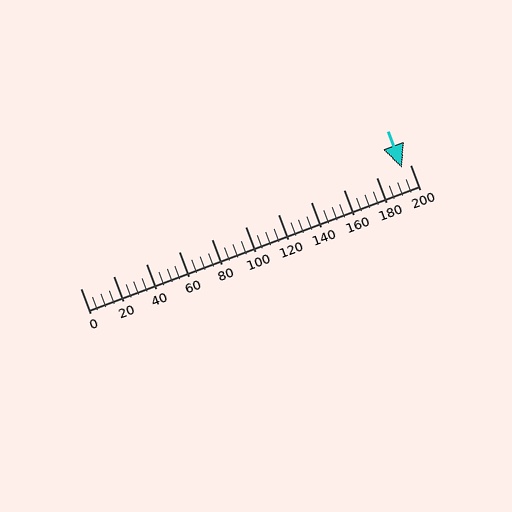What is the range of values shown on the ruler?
The ruler shows values from 0 to 200.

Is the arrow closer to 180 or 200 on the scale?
The arrow is closer to 200.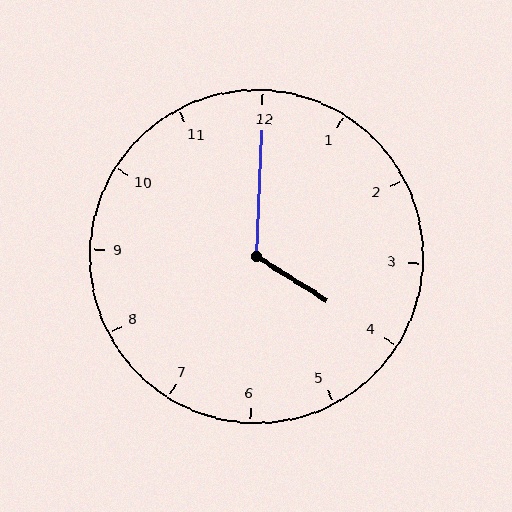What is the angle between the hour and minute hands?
Approximately 120 degrees.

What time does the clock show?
4:00.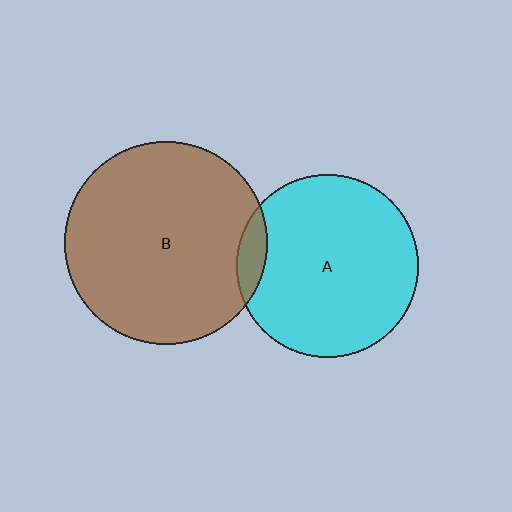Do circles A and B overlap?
Yes.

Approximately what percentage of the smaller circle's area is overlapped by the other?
Approximately 10%.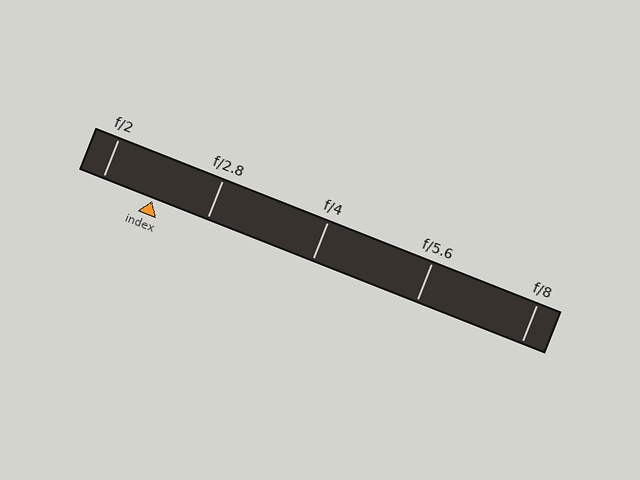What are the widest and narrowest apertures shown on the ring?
The widest aperture shown is f/2 and the narrowest is f/8.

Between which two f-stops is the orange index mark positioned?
The index mark is between f/2 and f/2.8.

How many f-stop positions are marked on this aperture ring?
There are 5 f-stop positions marked.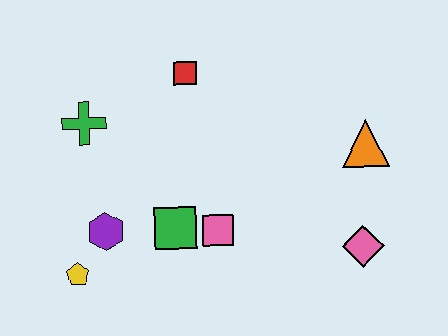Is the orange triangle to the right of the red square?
Yes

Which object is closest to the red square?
The green cross is closest to the red square.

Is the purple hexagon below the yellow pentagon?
No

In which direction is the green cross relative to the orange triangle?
The green cross is to the left of the orange triangle.